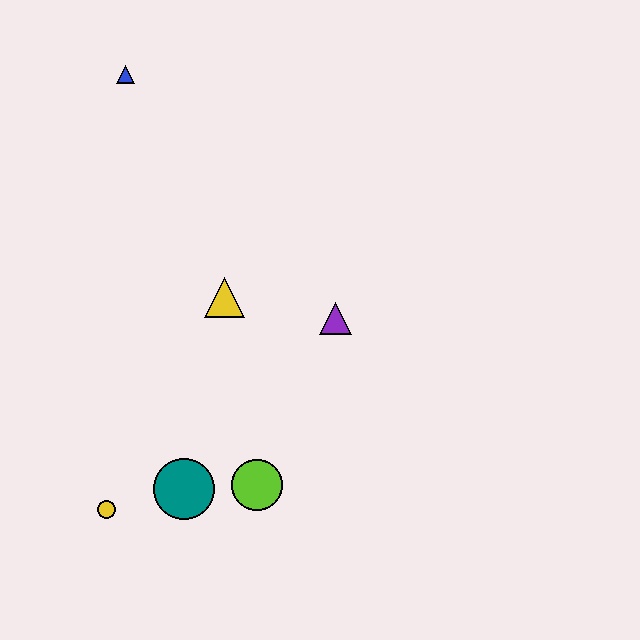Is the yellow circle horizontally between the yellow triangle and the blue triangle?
No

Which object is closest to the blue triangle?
The yellow triangle is closest to the blue triangle.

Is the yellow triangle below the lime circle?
No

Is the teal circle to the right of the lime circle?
No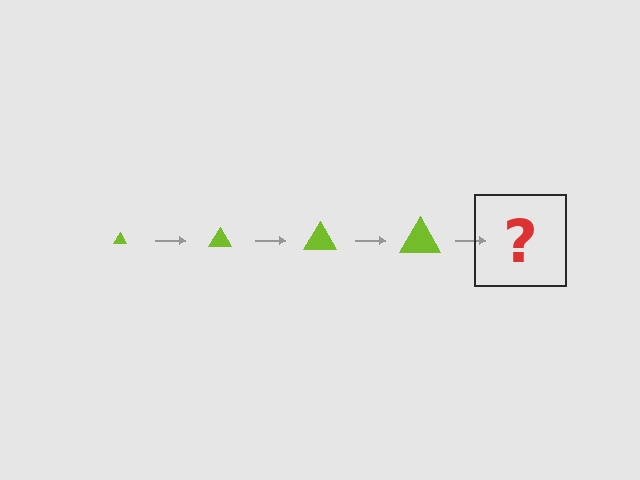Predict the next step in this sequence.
The next step is a lime triangle, larger than the previous one.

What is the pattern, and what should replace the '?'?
The pattern is that the triangle gets progressively larger each step. The '?' should be a lime triangle, larger than the previous one.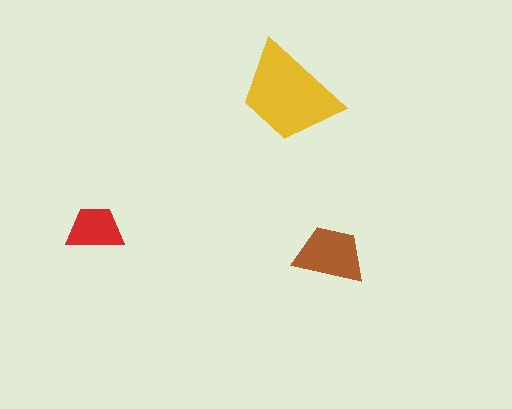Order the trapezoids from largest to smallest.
the yellow one, the brown one, the red one.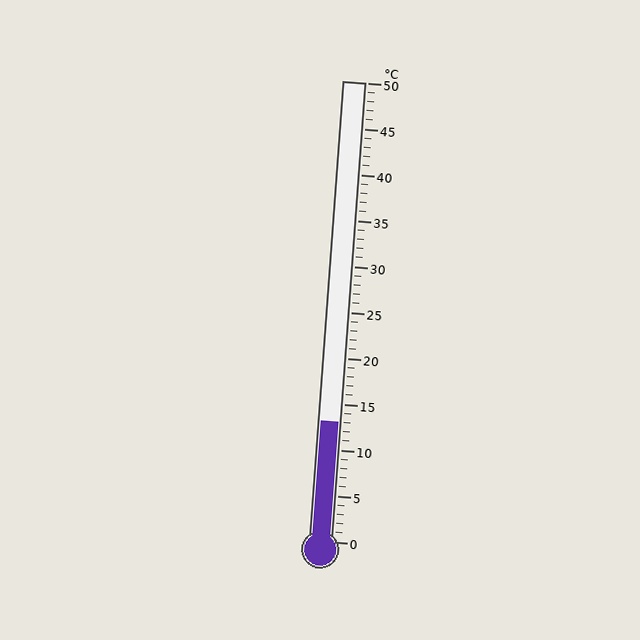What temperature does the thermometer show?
The thermometer shows approximately 13°C.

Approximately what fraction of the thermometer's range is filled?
The thermometer is filled to approximately 25% of its range.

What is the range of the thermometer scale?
The thermometer scale ranges from 0°C to 50°C.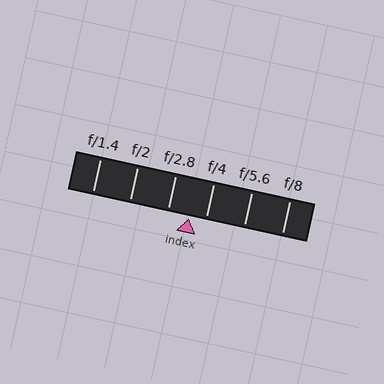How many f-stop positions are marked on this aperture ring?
There are 6 f-stop positions marked.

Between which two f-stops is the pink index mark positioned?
The index mark is between f/2.8 and f/4.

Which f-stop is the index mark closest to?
The index mark is closest to f/4.